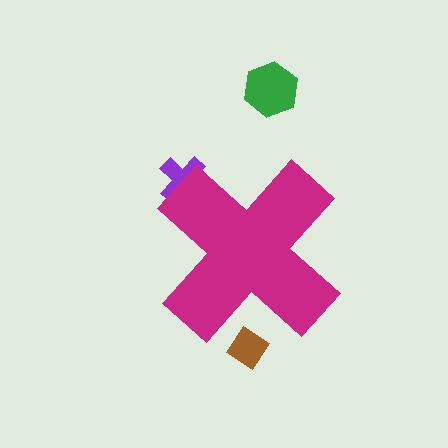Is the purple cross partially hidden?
Yes, the purple cross is partially hidden behind the magenta cross.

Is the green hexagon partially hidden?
No, the green hexagon is fully visible.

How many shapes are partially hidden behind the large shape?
2 shapes are partially hidden.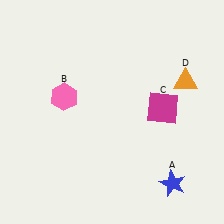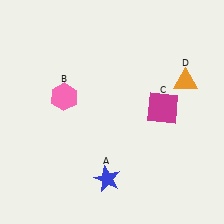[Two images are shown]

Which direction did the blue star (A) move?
The blue star (A) moved left.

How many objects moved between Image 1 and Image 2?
1 object moved between the two images.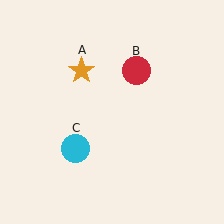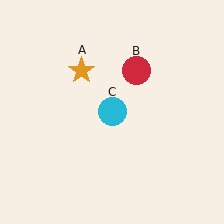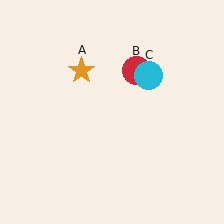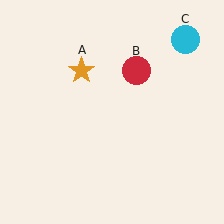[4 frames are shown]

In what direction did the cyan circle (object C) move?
The cyan circle (object C) moved up and to the right.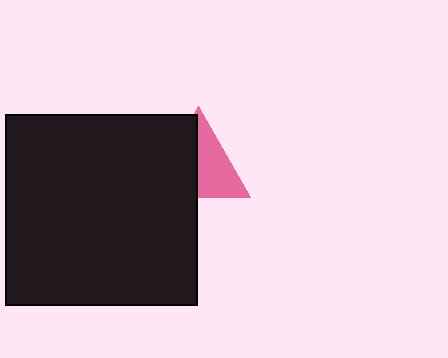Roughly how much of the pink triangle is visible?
About half of it is visible (roughly 52%).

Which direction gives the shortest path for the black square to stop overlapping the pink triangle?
Moving left gives the shortest separation.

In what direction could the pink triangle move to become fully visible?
The pink triangle could move right. That would shift it out from behind the black square entirely.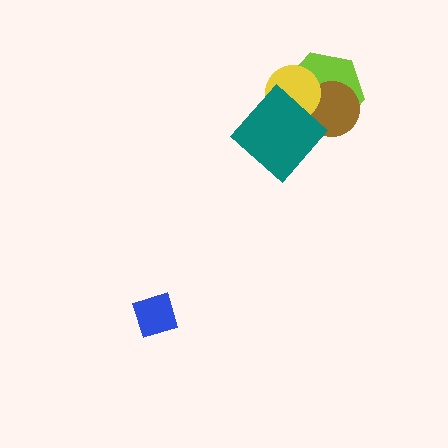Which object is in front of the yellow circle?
The teal diamond is in front of the yellow circle.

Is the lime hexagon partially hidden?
Yes, it is partially covered by another shape.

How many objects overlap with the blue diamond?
0 objects overlap with the blue diamond.